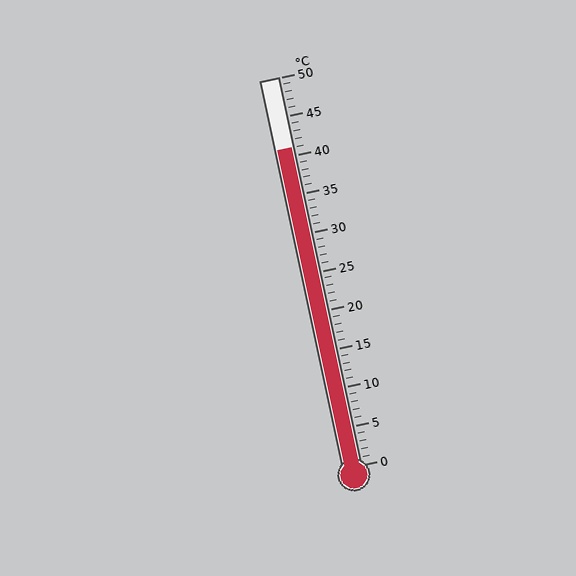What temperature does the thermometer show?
The thermometer shows approximately 41°C.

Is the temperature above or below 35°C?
The temperature is above 35°C.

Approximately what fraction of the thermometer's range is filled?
The thermometer is filled to approximately 80% of its range.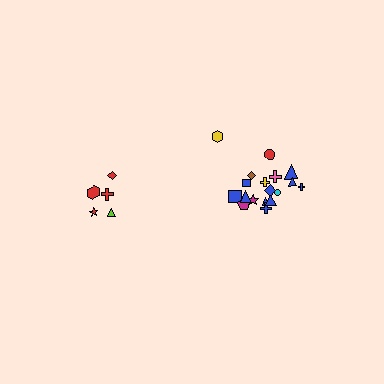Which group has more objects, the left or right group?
The right group.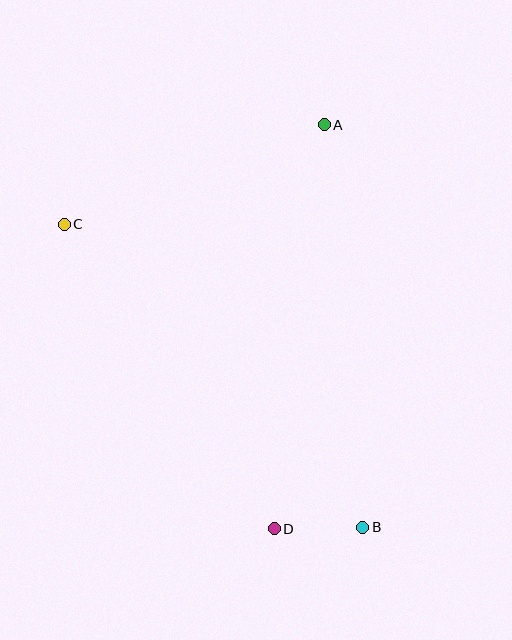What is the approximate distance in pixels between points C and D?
The distance between C and D is approximately 370 pixels.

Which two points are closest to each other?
Points B and D are closest to each other.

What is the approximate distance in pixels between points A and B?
The distance between A and B is approximately 404 pixels.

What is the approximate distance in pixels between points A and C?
The distance between A and C is approximately 278 pixels.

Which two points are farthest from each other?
Points B and C are farthest from each other.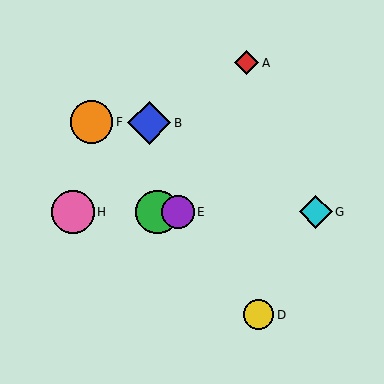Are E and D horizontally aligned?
No, E is at y≈212 and D is at y≈315.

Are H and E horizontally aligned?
Yes, both are at y≈212.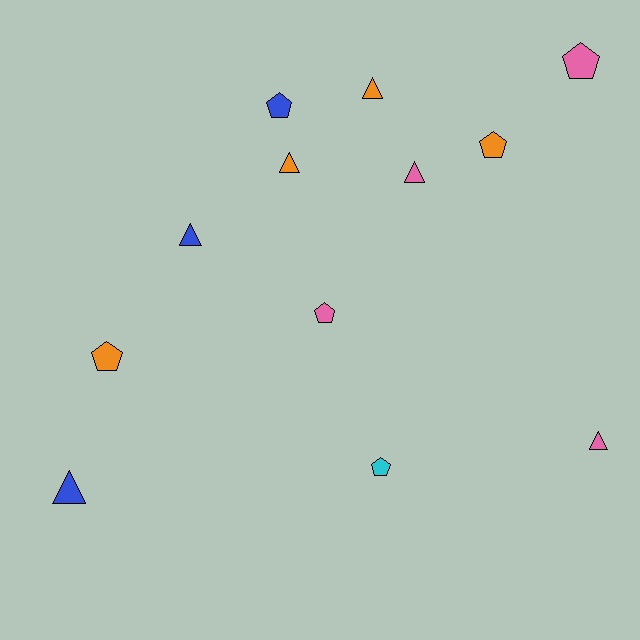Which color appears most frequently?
Pink, with 4 objects.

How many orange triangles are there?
There are 2 orange triangles.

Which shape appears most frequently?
Pentagon, with 6 objects.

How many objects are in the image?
There are 12 objects.